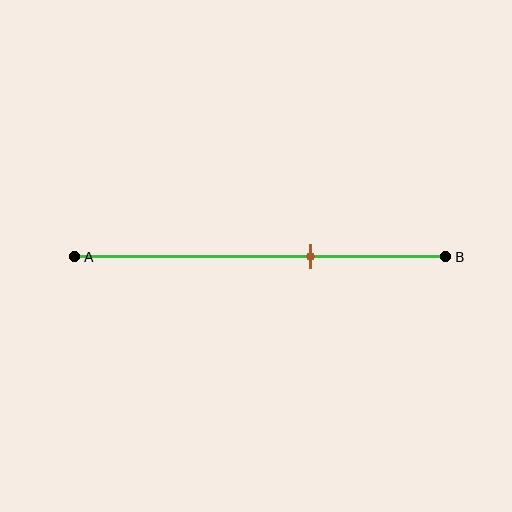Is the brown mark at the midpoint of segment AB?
No, the mark is at about 65% from A, not at the 50% midpoint.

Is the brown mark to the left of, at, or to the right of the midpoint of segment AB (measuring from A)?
The brown mark is to the right of the midpoint of segment AB.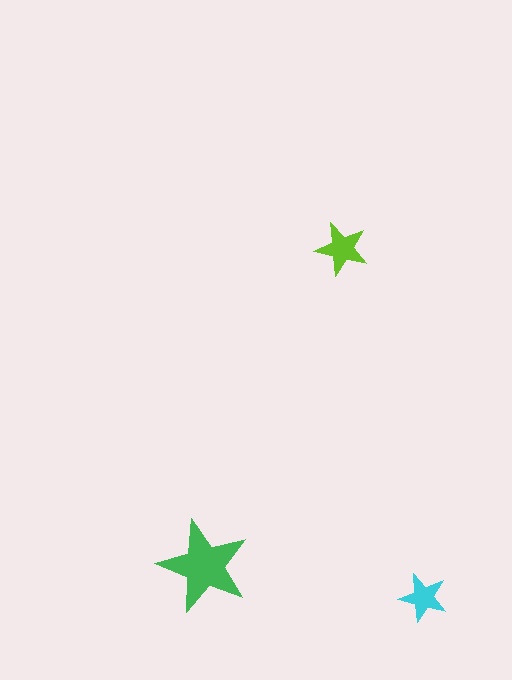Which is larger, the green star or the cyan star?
The green one.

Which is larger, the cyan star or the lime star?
The lime one.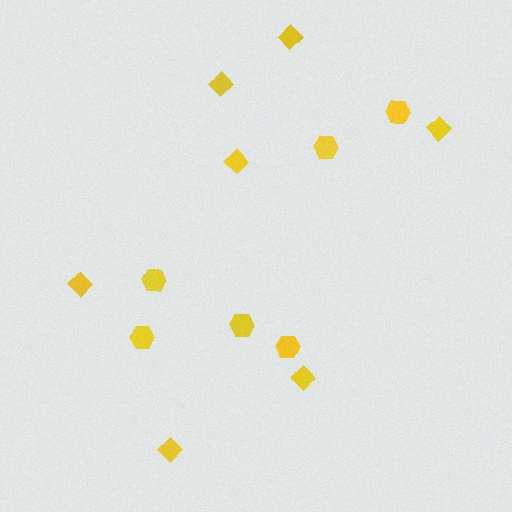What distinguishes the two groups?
There are 2 groups: one group of hexagons (6) and one group of diamonds (7).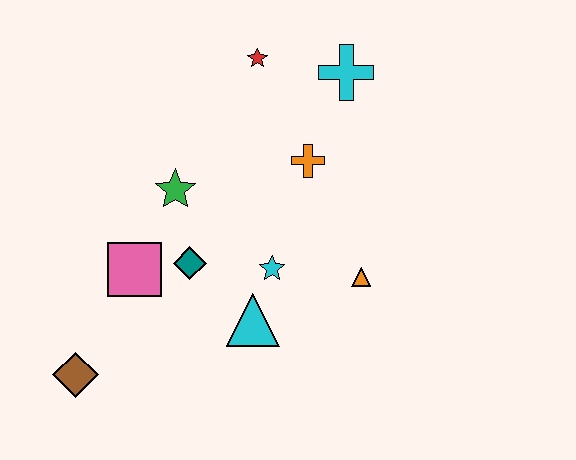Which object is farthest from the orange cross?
The brown diamond is farthest from the orange cross.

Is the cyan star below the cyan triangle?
No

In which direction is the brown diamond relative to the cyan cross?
The brown diamond is below the cyan cross.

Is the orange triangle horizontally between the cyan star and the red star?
No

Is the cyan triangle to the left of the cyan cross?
Yes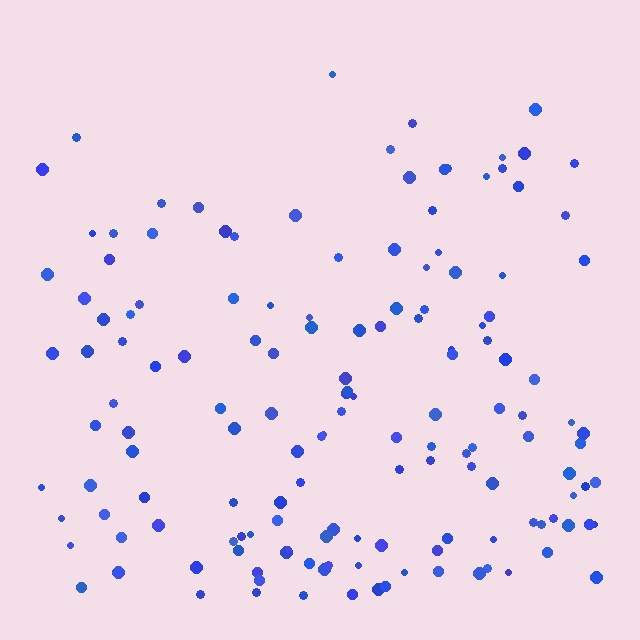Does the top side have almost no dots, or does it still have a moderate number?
Still a moderate number, just noticeably fewer than the bottom.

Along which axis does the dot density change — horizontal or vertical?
Vertical.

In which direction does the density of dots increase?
From top to bottom, with the bottom side densest.